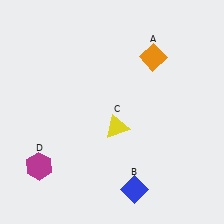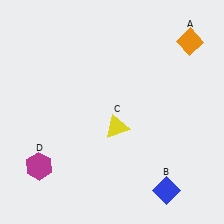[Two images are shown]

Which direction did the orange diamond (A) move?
The orange diamond (A) moved right.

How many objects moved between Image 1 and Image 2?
2 objects moved between the two images.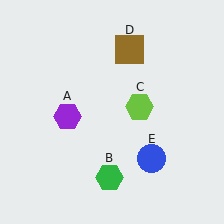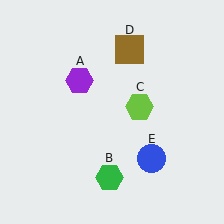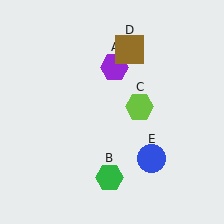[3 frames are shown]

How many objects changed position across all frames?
1 object changed position: purple hexagon (object A).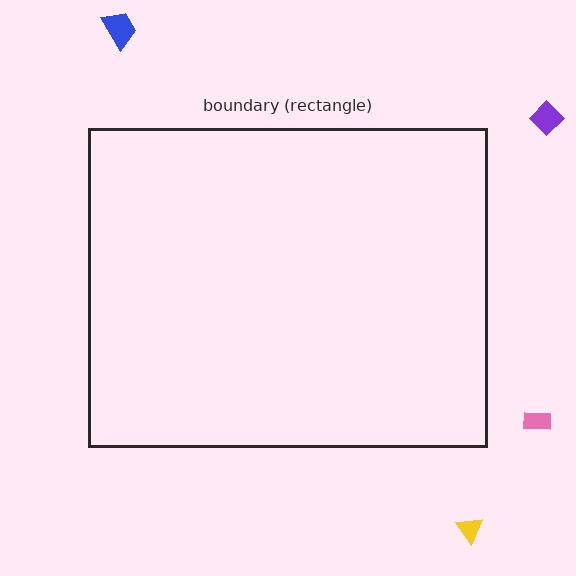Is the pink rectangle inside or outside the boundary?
Outside.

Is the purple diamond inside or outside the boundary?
Outside.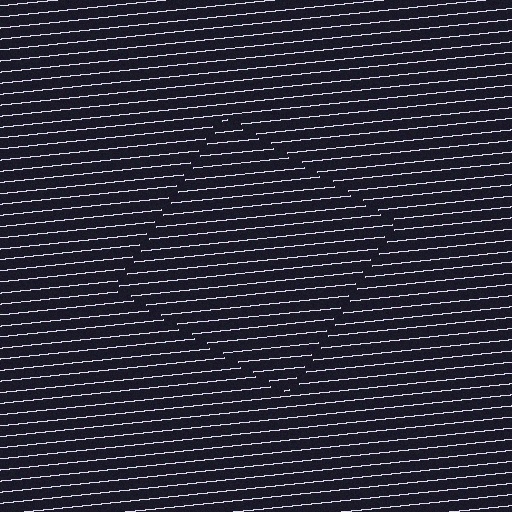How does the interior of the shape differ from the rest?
The interior of the shape contains the same grating, shifted by half a period — the contour is defined by the phase discontinuity where line-ends from the inner and outer gratings abut.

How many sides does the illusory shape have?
4 sides — the line-ends trace a square.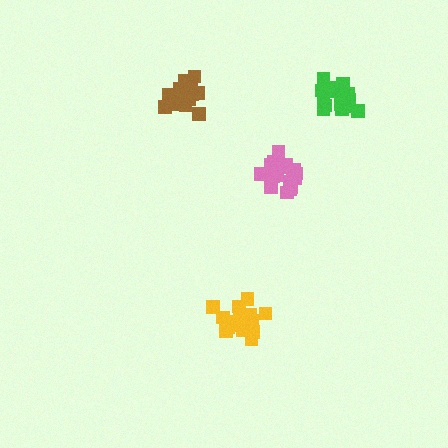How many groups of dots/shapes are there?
There are 4 groups.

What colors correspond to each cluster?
The clusters are colored: green, brown, yellow, pink.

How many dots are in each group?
Group 1: 20 dots, Group 2: 18 dots, Group 3: 20 dots, Group 4: 17 dots (75 total).